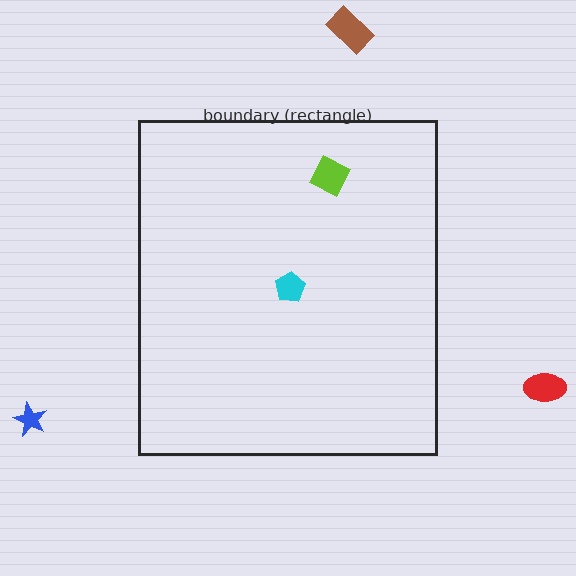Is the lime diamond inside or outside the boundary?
Inside.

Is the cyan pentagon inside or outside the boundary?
Inside.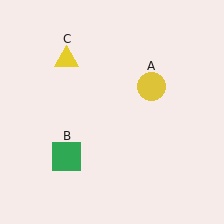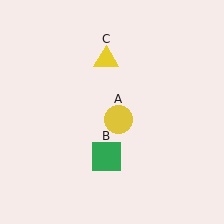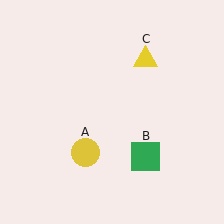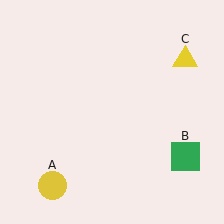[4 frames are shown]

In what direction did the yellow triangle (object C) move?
The yellow triangle (object C) moved right.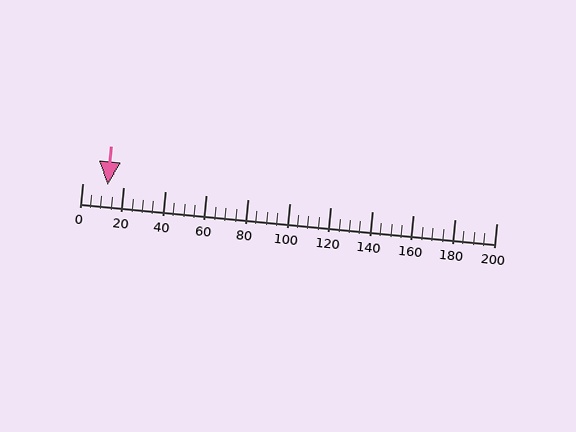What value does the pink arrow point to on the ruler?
The pink arrow points to approximately 12.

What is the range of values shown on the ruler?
The ruler shows values from 0 to 200.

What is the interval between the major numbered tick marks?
The major tick marks are spaced 20 units apart.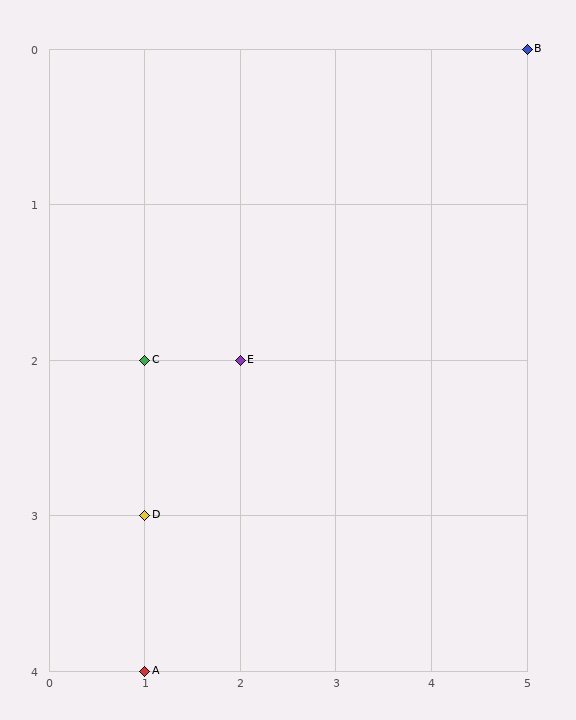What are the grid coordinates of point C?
Point C is at grid coordinates (1, 2).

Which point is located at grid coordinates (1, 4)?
Point A is at (1, 4).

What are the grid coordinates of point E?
Point E is at grid coordinates (2, 2).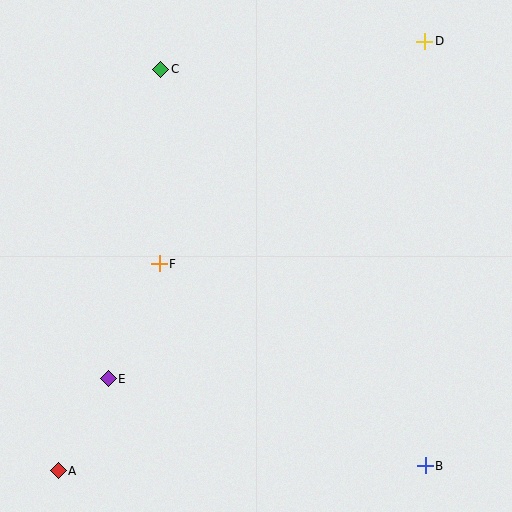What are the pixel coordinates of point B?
Point B is at (425, 466).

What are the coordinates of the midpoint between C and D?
The midpoint between C and D is at (293, 55).